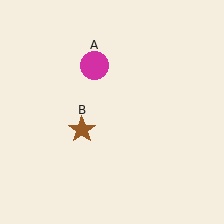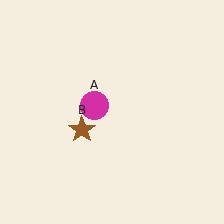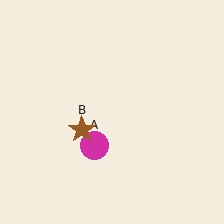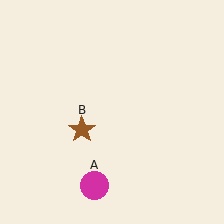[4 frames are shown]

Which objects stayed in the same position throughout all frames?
Brown star (object B) remained stationary.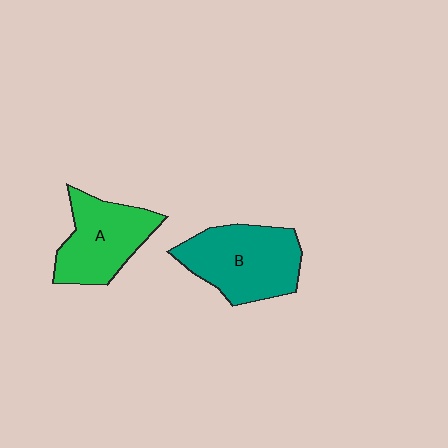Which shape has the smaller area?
Shape A (green).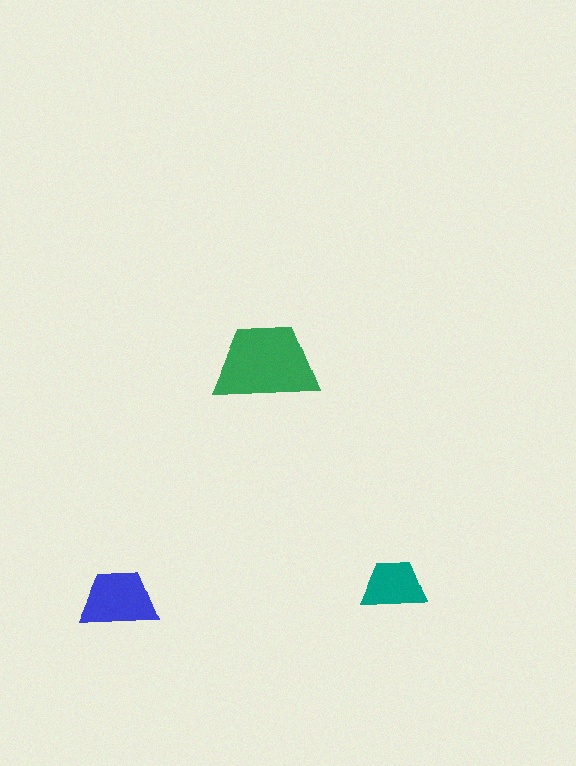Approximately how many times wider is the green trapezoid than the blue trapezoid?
About 1.5 times wider.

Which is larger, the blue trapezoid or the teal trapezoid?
The blue one.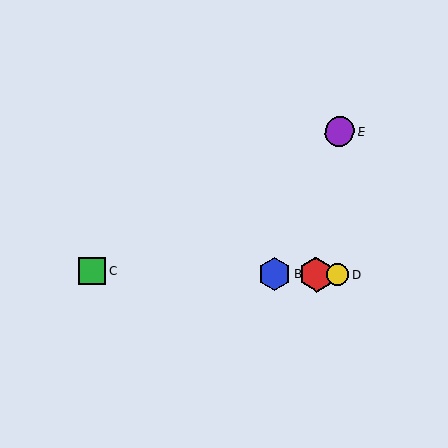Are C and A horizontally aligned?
Yes, both are at y≈271.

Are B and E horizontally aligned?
No, B is at y≈274 and E is at y≈132.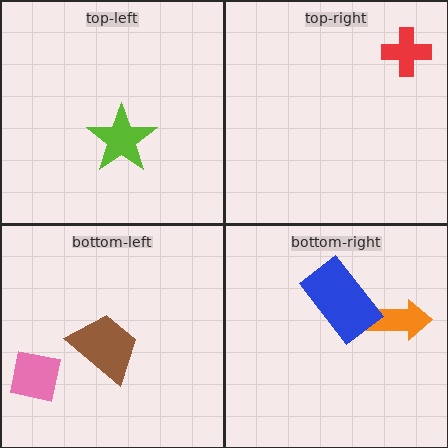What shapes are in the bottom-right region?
The orange arrow, the blue rectangle.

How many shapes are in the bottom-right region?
2.